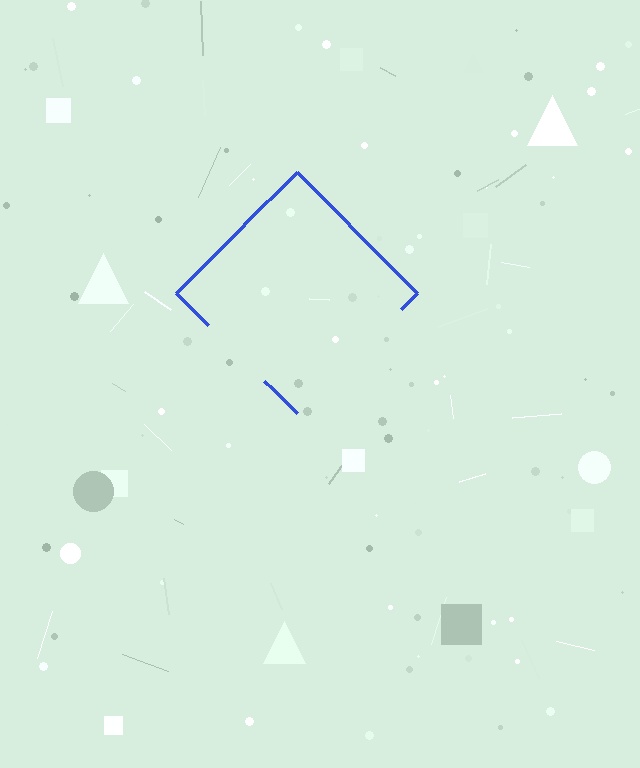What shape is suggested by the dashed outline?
The dashed outline suggests a diamond.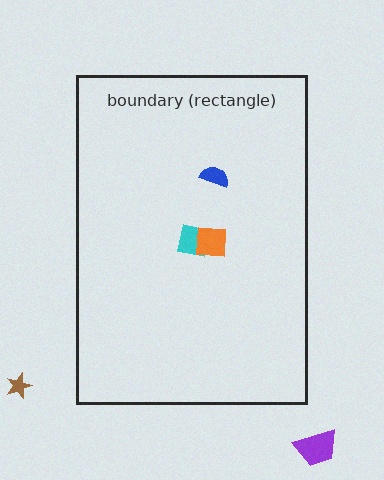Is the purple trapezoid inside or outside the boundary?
Outside.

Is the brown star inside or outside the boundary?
Outside.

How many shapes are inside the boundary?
3 inside, 2 outside.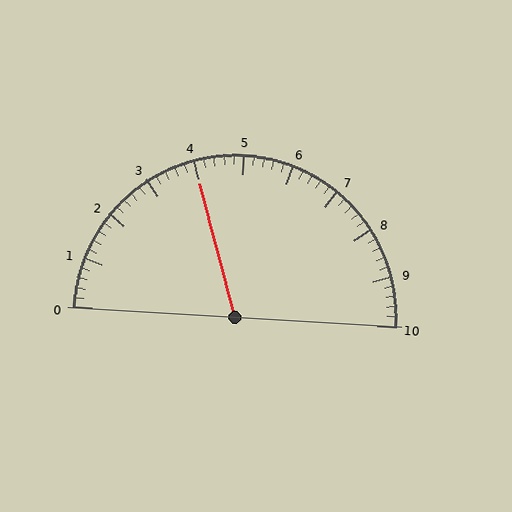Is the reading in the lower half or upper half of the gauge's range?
The reading is in the lower half of the range (0 to 10).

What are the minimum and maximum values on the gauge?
The gauge ranges from 0 to 10.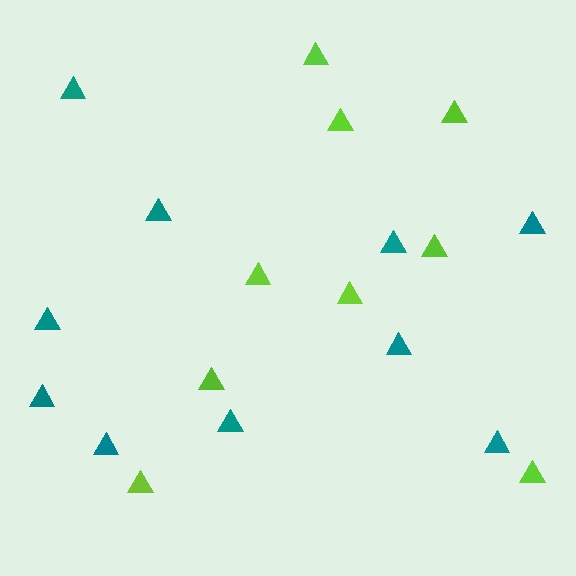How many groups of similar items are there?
There are 2 groups: one group of lime triangles (9) and one group of teal triangles (10).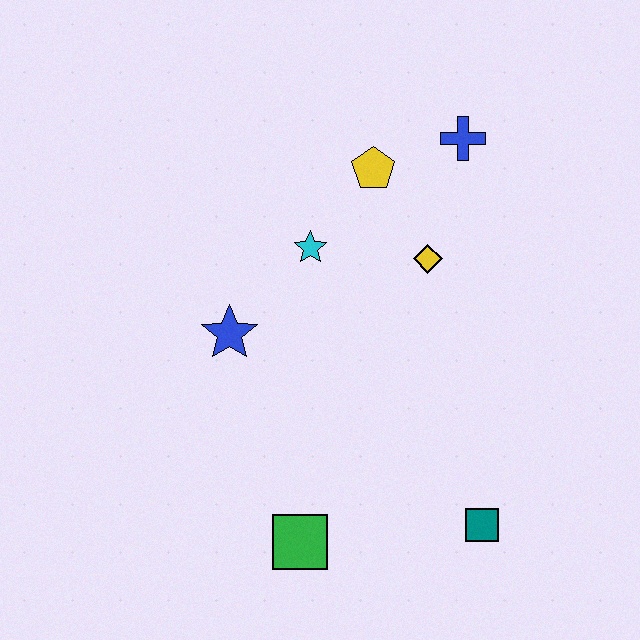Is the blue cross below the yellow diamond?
No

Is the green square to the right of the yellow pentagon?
No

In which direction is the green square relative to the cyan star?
The green square is below the cyan star.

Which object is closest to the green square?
The teal square is closest to the green square.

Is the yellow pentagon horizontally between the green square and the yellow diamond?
Yes